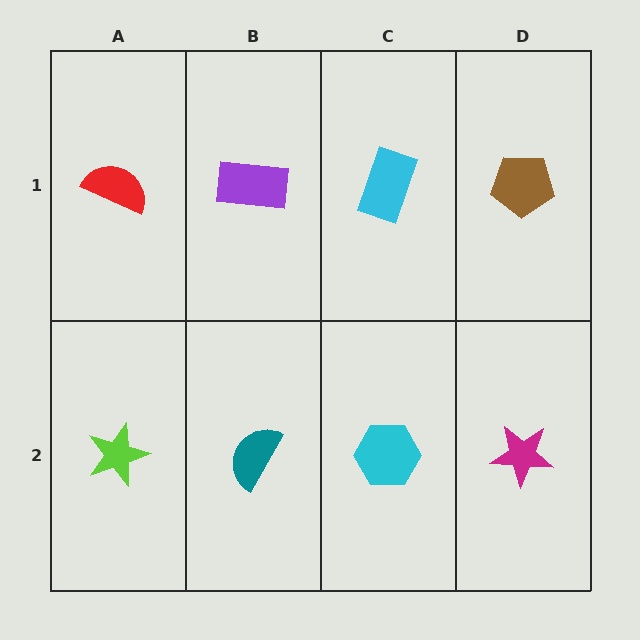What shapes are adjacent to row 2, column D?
A brown pentagon (row 1, column D), a cyan hexagon (row 2, column C).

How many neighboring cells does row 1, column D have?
2.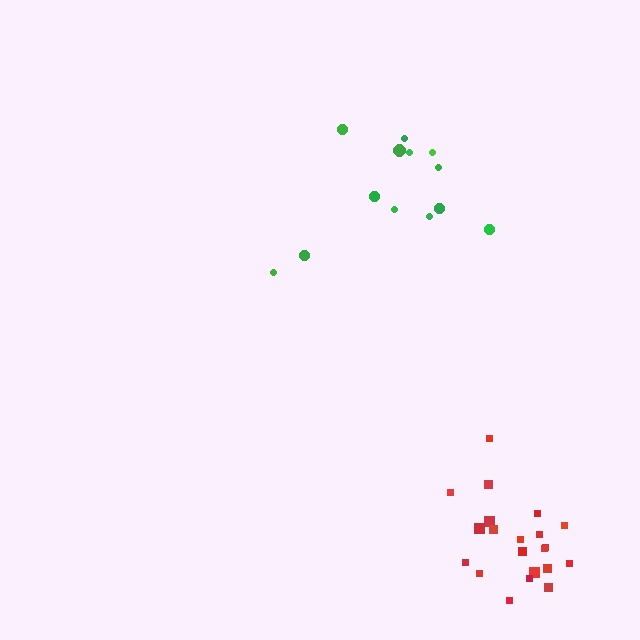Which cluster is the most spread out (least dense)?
Green.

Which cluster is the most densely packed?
Red.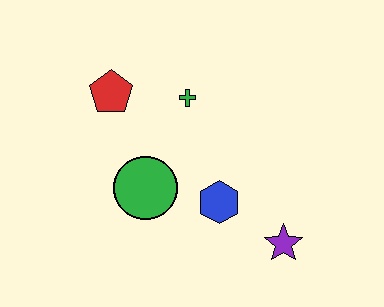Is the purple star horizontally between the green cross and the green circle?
No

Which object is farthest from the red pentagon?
The purple star is farthest from the red pentagon.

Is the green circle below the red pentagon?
Yes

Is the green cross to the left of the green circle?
No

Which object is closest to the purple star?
The blue hexagon is closest to the purple star.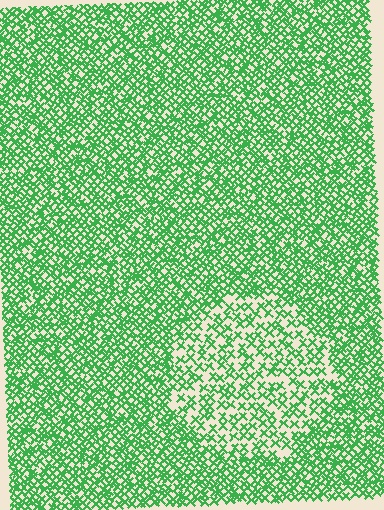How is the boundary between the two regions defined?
The boundary is defined by a change in element density (approximately 1.8x ratio). All elements are the same color, size, and shape.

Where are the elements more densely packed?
The elements are more densely packed outside the circle boundary.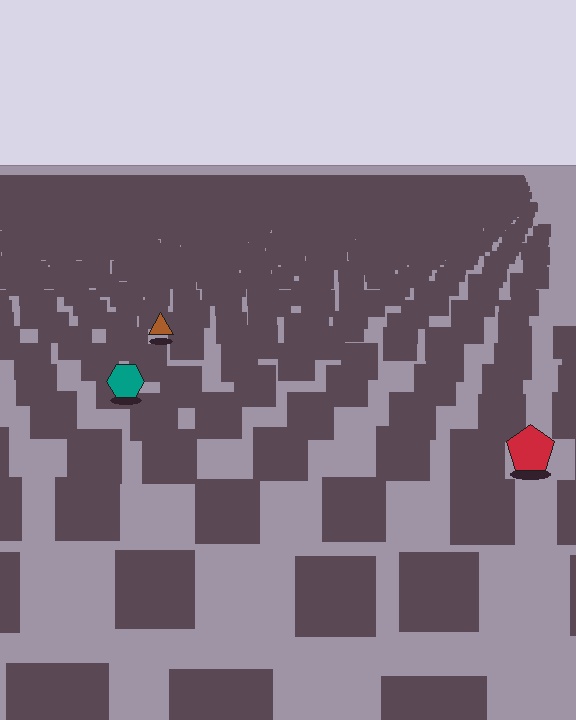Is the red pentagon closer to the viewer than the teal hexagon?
Yes. The red pentagon is closer — you can tell from the texture gradient: the ground texture is coarser near it.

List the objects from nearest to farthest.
From nearest to farthest: the red pentagon, the teal hexagon, the brown triangle.